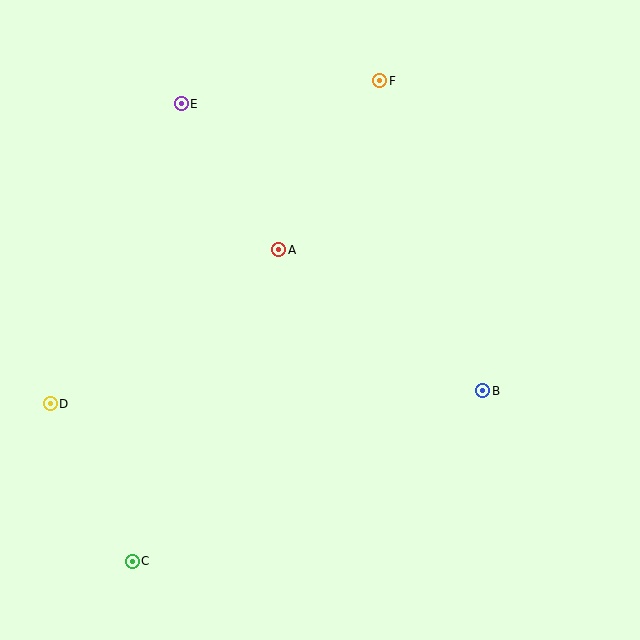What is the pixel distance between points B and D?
The distance between B and D is 433 pixels.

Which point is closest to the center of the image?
Point A at (279, 250) is closest to the center.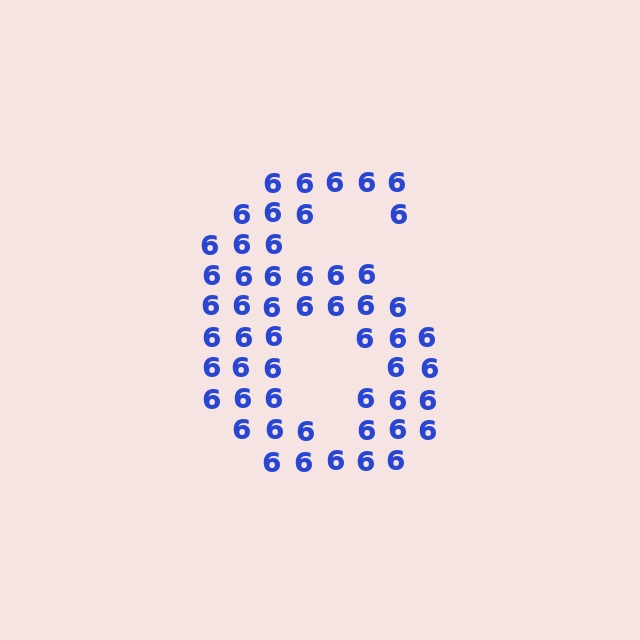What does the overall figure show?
The overall figure shows the digit 6.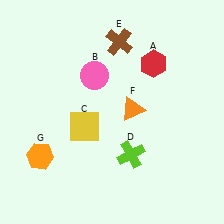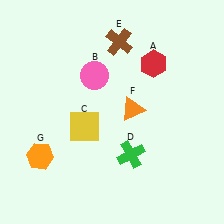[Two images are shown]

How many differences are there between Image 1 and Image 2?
There is 1 difference between the two images.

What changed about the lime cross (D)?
In Image 1, D is lime. In Image 2, it changed to green.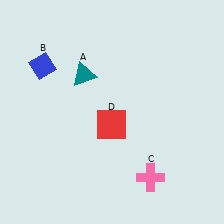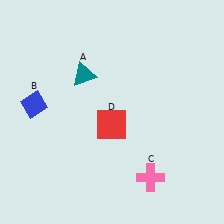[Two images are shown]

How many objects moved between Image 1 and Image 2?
1 object moved between the two images.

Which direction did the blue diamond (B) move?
The blue diamond (B) moved down.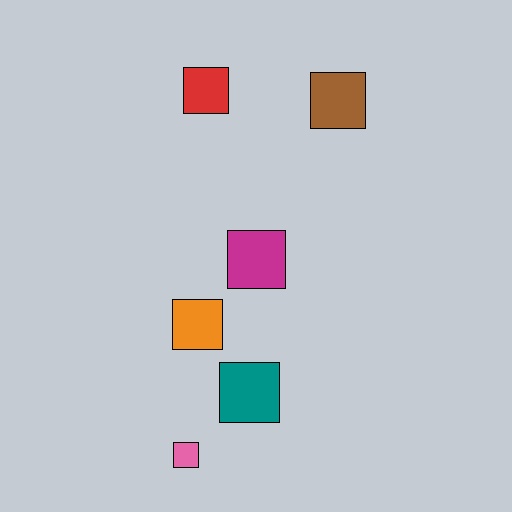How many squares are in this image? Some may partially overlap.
There are 6 squares.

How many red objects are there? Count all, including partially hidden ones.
There is 1 red object.